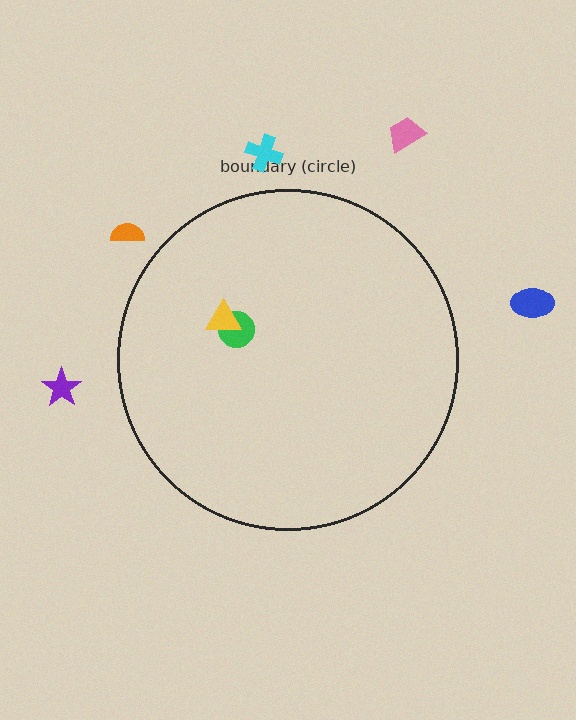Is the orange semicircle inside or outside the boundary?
Outside.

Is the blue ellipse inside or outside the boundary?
Outside.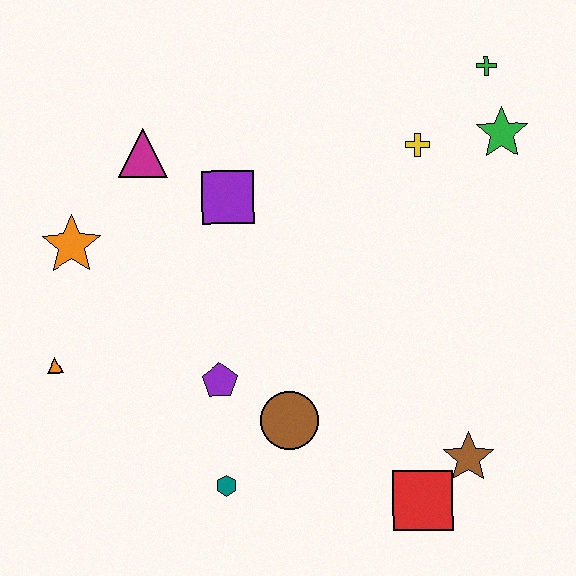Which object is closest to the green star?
The green cross is closest to the green star.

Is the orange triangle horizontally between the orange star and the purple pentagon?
No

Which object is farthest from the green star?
The orange triangle is farthest from the green star.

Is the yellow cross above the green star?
No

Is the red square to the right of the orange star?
Yes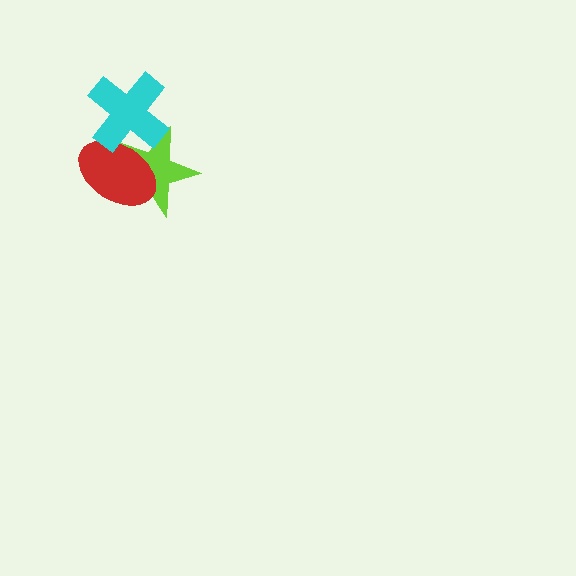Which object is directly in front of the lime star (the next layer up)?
The red ellipse is directly in front of the lime star.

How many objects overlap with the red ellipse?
2 objects overlap with the red ellipse.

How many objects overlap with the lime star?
2 objects overlap with the lime star.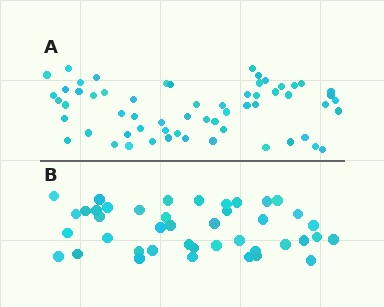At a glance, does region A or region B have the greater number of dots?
Region A (the top region) has more dots.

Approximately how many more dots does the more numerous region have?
Region A has approximately 20 more dots than region B.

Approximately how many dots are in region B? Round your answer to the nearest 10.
About 40 dots. (The exact count is 42, which rounds to 40.)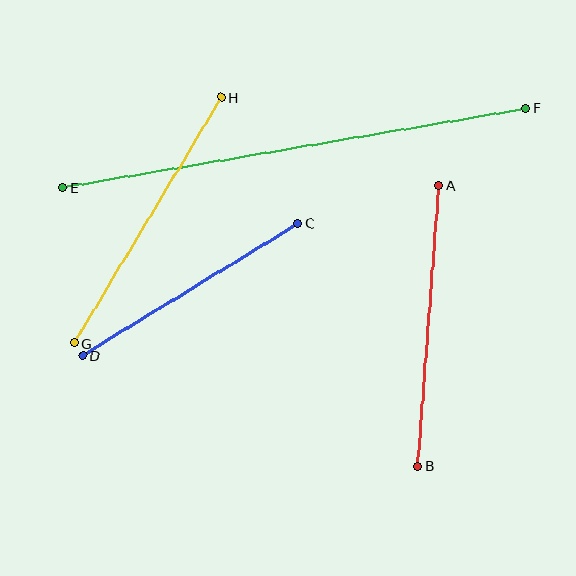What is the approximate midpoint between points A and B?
The midpoint is at approximately (429, 326) pixels.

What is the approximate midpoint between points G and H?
The midpoint is at approximately (148, 220) pixels.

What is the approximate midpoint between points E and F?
The midpoint is at approximately (294, 148) pixels.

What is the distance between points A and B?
The distance is approximately 282 pixels.